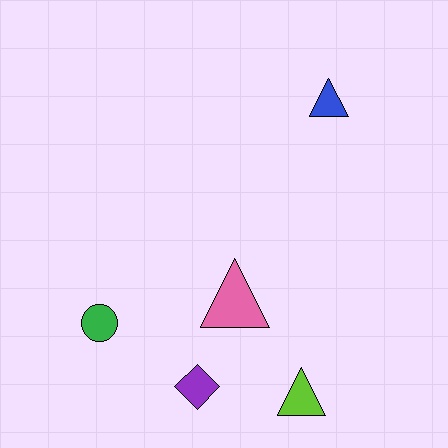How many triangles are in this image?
There are 3 triangles.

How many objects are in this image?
There are 5 objects.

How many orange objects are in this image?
There are no orange objects.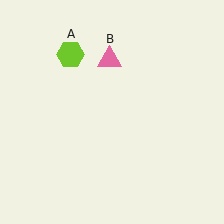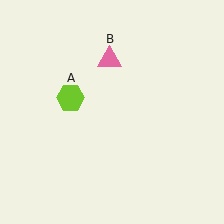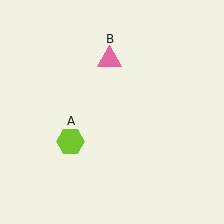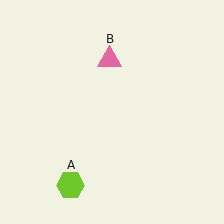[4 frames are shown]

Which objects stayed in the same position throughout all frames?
Pink triangle (object B) remained stationary.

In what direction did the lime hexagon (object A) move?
The lime hexagon (object A) moved down.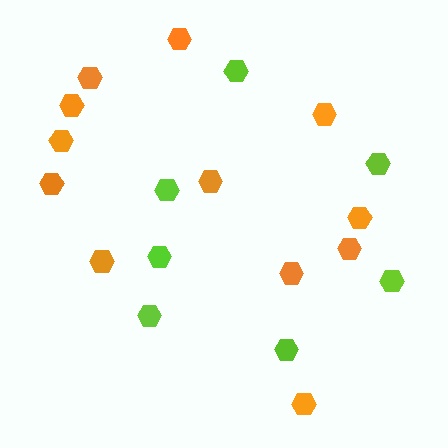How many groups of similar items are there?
There are 2 groups: one group of orange hexagons (12) and one group of lime hexagons (7).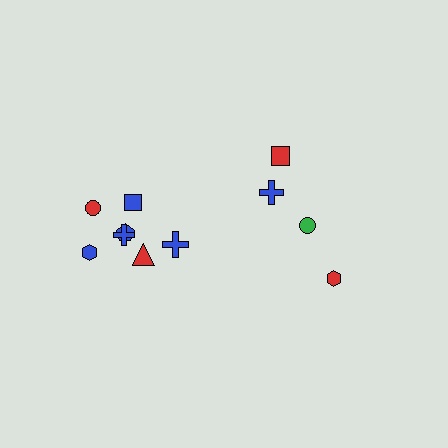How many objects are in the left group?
There are 7 objects.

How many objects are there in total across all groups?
There are 11 objects.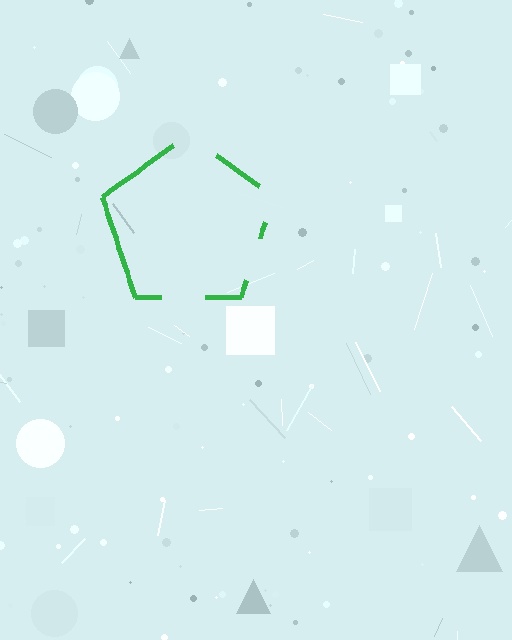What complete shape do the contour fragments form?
The contour fragments form a pentagon.